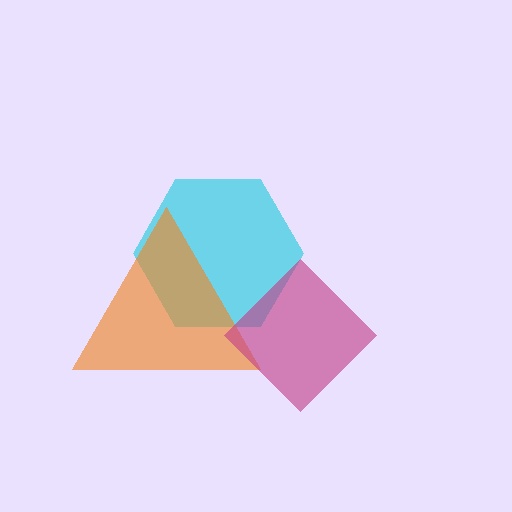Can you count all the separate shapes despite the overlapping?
Yes, there are 3 separate shapes.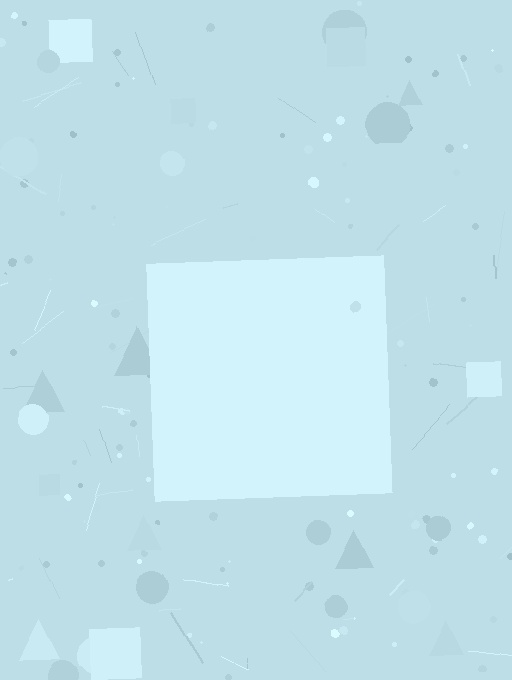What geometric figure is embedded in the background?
A square is embedded in the background.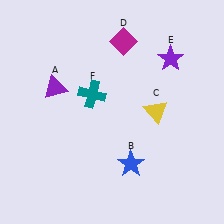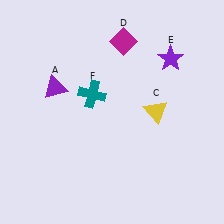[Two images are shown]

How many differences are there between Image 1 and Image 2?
There is 1 difference between the two images.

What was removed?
The blue star (B) was removed in Image 2.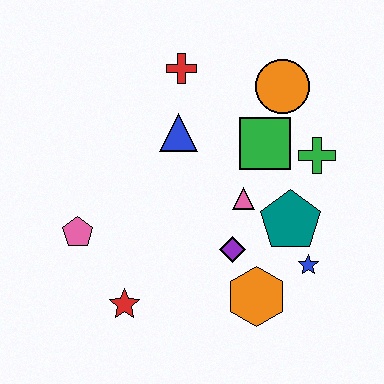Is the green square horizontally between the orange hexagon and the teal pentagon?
Yes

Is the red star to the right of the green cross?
No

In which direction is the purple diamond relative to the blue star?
The purple diamond is to the left of the blue star.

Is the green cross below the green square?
Yes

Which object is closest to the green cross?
The green square is closest to the green cross.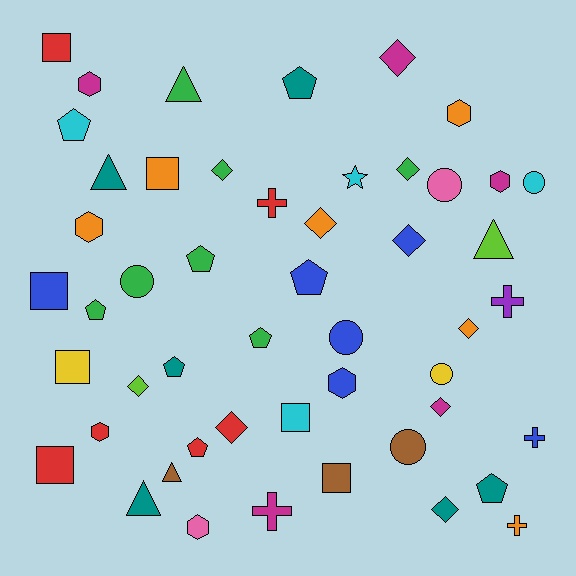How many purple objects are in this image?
There is 1 purple object.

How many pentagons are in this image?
There are 9 pentagons.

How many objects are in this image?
There are 50 objects.